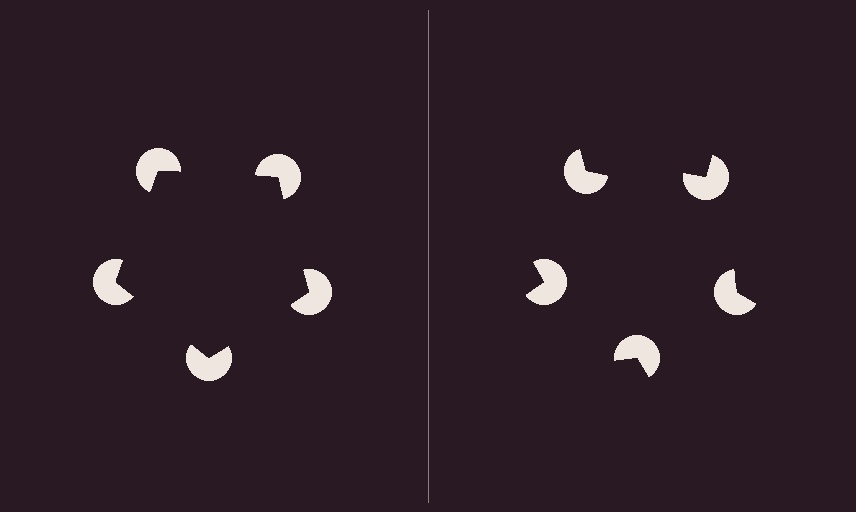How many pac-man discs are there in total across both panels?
10 — 5 on each side.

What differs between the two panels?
The pac-man discs are positioned identically on both sides; only the wedge orientations differ. On the left they align to a pentagon; on the right they are misaligned.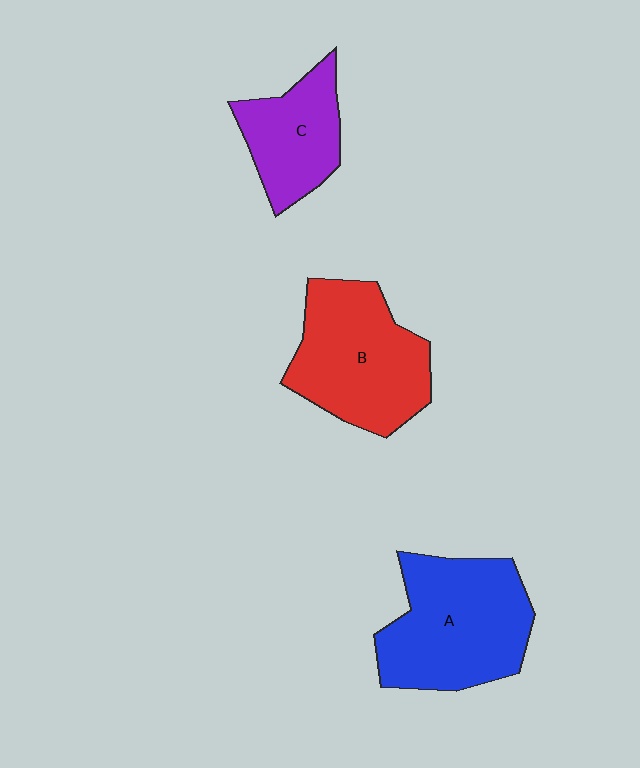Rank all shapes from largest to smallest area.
From largest to smallest: A (blue), B (red), C (purple).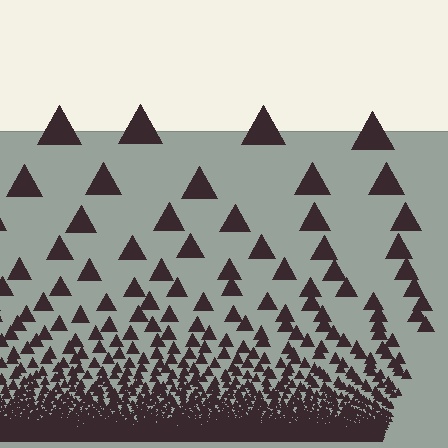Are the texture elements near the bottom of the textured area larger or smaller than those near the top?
Smaller. The gradient is inverted — elements near the bottom are smaller and denser.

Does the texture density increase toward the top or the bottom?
Density increases toward the bottom.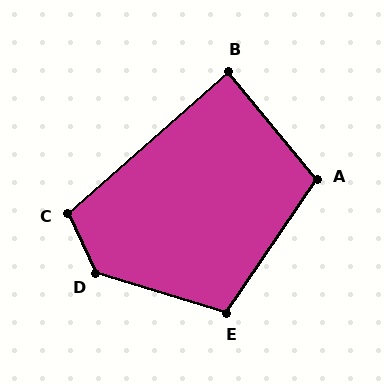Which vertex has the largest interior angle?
D, at approximately 132 degrees.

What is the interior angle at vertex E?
Approximately 107 degrees (obtuse).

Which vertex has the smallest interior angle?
B, at approximately 88 degrees.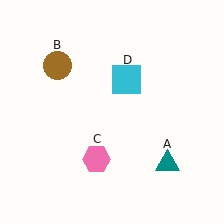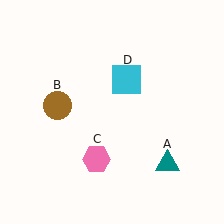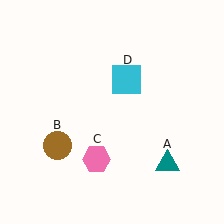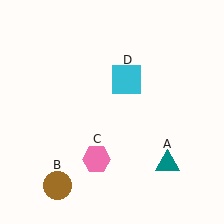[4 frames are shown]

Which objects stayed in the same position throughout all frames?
Teal triangle (object A) and pink hexagon (object C) and cyan square (object D) remained stationary.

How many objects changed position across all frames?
1 object changed position: brown circle (object B).